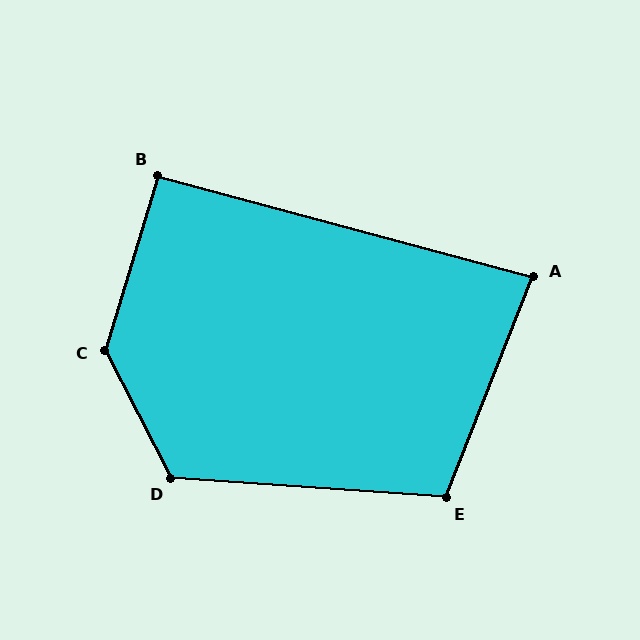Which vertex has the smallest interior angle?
A, at approximately 84 degrees.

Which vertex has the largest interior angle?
C, at approximately 136 degrees.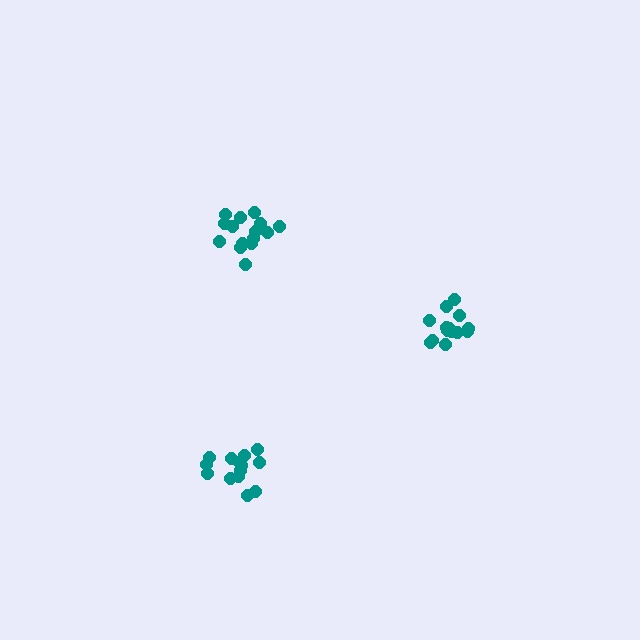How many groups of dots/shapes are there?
There are 3 groups.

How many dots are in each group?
Group 1: 14 dots, Group 2: 15 dots, Group 3: 14 dots (43 total).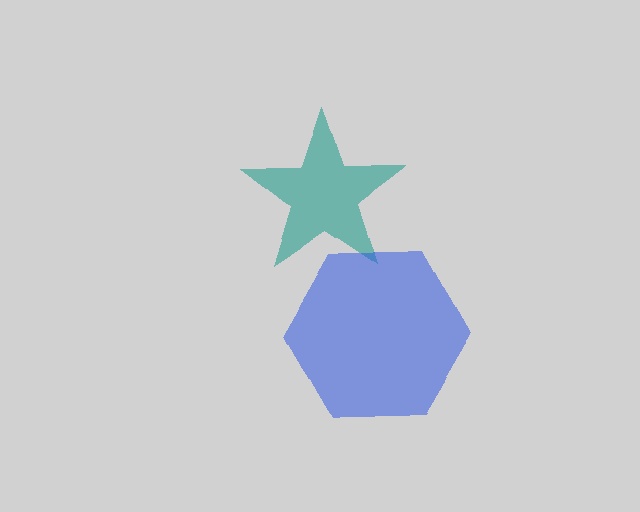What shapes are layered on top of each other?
The layered shapes are: a teal star, a blue hexagon.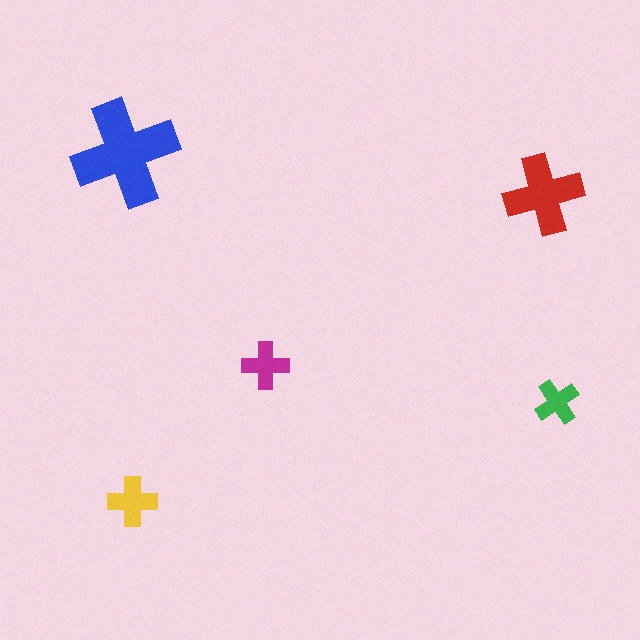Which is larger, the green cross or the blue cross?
The blue one.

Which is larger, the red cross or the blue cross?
The blue one.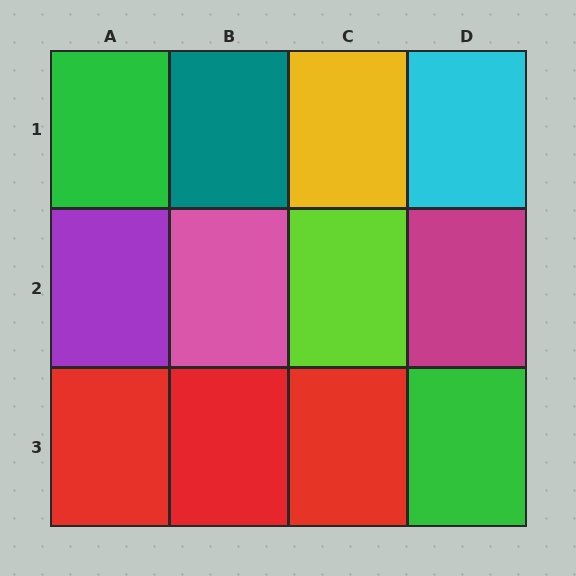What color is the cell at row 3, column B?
Red.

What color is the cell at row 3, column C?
Red.